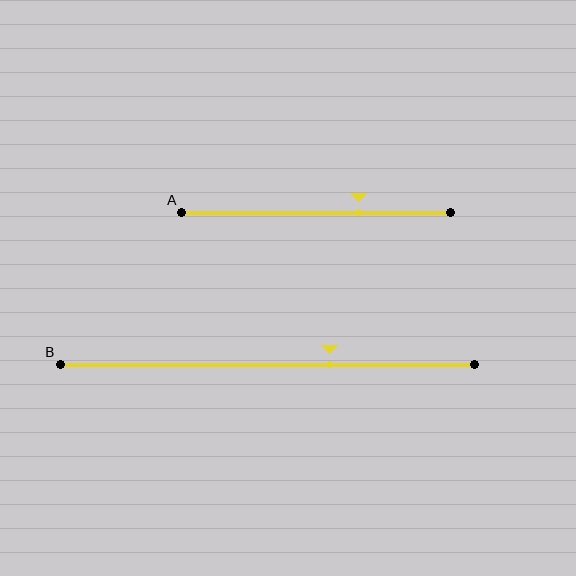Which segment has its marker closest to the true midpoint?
Segment B has its marker closest to the true midpoint.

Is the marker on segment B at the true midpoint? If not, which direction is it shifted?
No, the marker on segment B is shifted to the right by about 15% of the segment length.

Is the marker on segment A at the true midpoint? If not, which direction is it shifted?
No, the marker on segment A is shifted to the right by about 16% of the segment length.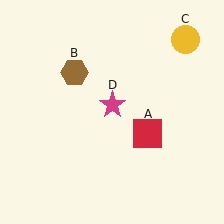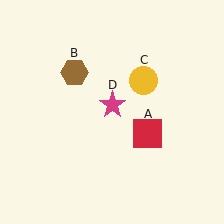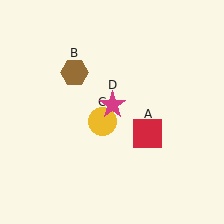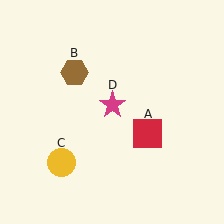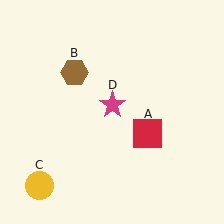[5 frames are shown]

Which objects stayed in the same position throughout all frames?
Red square (object A) and brown hexagon (object B) and magenta star (object D) remained stationary.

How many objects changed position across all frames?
1 object changed position: yellow circle (object C).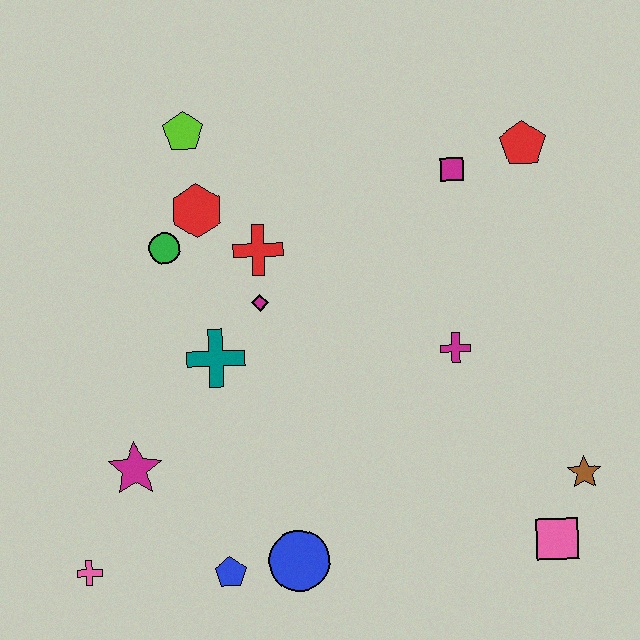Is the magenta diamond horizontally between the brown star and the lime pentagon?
Yes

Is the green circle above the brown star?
Yes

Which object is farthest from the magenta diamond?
The pink square is farthest from the magenta diamond.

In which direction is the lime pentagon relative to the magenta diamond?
The lime pentagon is above the magenta diamond.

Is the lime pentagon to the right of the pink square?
No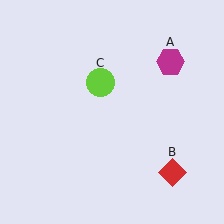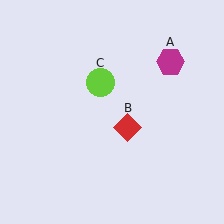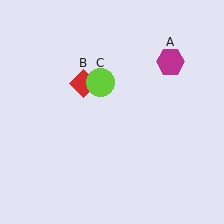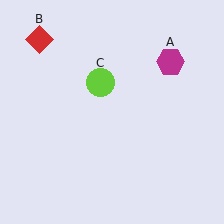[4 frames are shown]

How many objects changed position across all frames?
1 object changed position: red diamond (object B).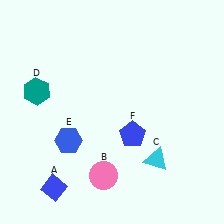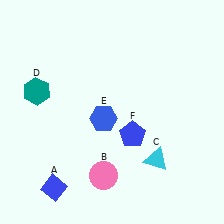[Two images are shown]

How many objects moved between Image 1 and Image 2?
1 object moved between the two images.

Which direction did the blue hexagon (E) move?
The blue hexagon (E) moved right.